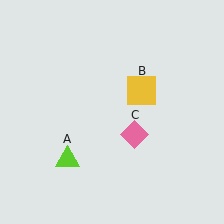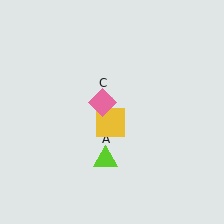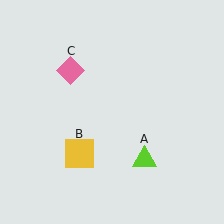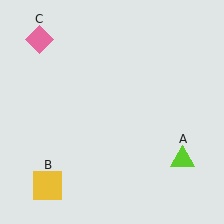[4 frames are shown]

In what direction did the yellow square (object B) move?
The yellow square (object B) moved down and to the left.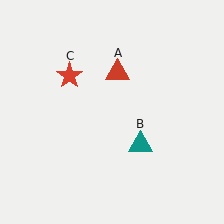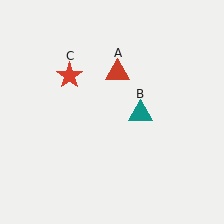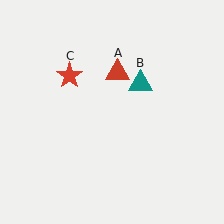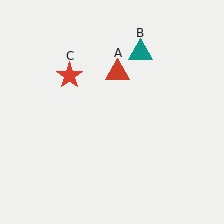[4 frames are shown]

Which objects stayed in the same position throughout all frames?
Red triangle (object A) and red star (object C) remained stationary.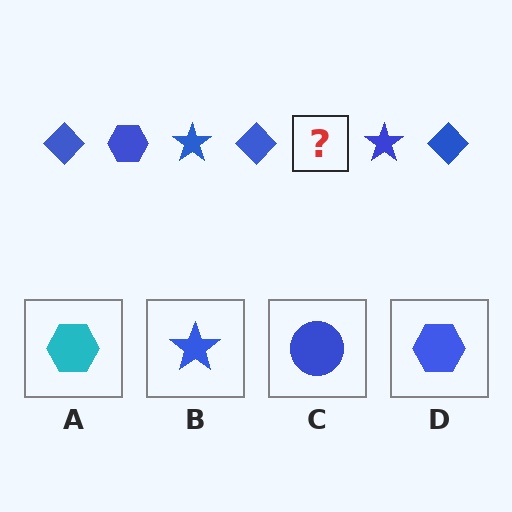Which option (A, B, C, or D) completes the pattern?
D.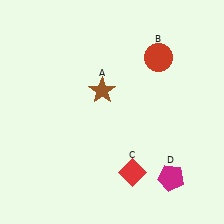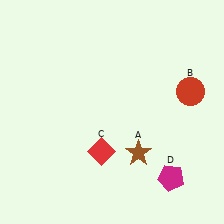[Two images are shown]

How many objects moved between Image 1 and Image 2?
3 objects moved between the two images.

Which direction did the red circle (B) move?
The red circle (B) moved down.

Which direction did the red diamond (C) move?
The red diamond (C) moved left.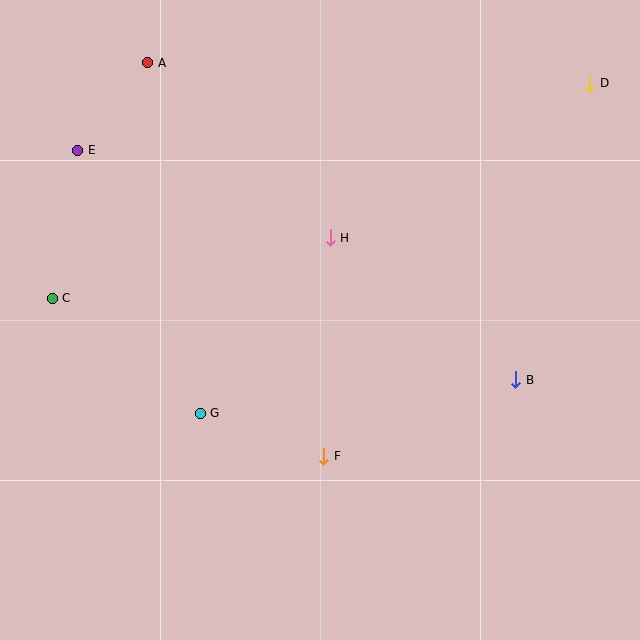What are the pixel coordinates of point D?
Point D is at (590, 83).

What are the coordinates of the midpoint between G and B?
The midpoint between G and B is at (358, 397).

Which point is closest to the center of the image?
Point H at (330, 238) is closest to the center.